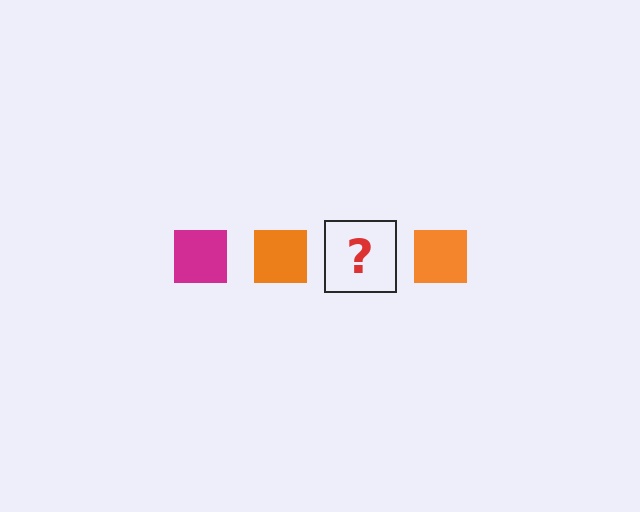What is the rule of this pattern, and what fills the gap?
The rule is that the pattern cycles through magenta, orange squares. The gap should be filled with a magenta square.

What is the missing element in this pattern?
The missing element is a magenta square.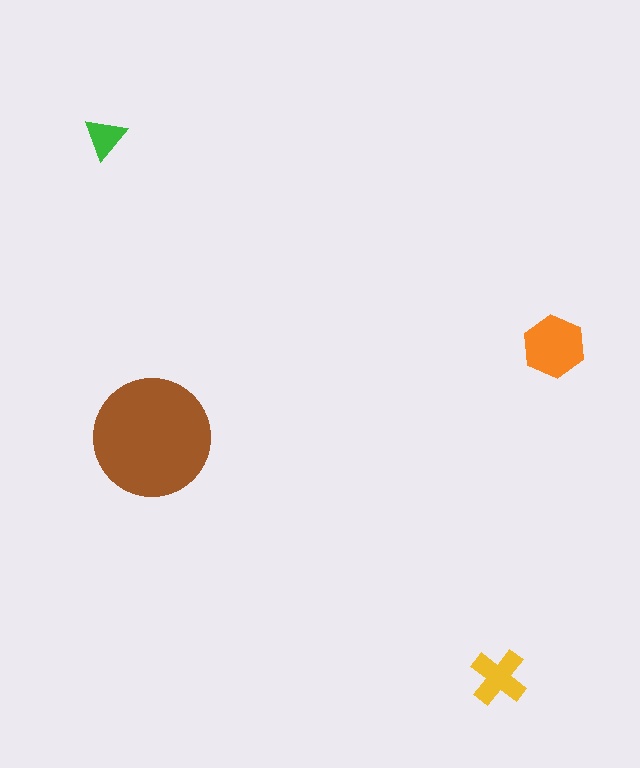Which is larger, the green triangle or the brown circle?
The brown circle.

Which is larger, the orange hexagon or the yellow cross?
The orange hexagon.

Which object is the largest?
The brown circle.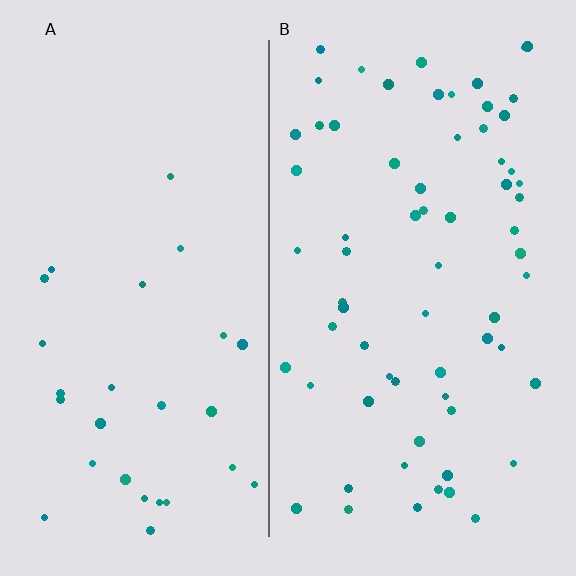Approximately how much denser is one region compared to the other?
Approximately 2.4× — region B over region A.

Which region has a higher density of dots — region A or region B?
B (the right).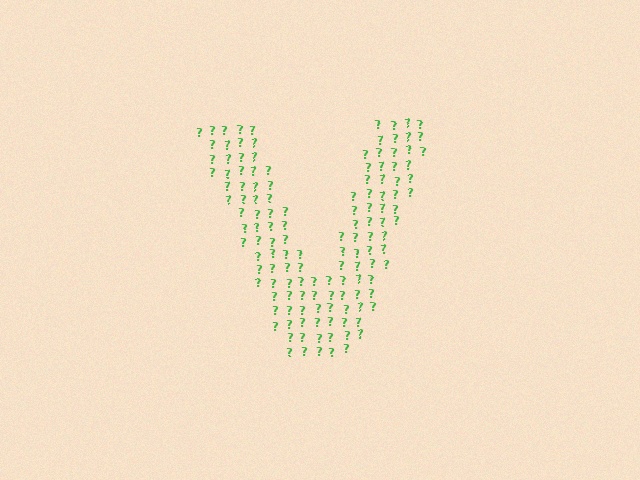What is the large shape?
The large shape is the letter V.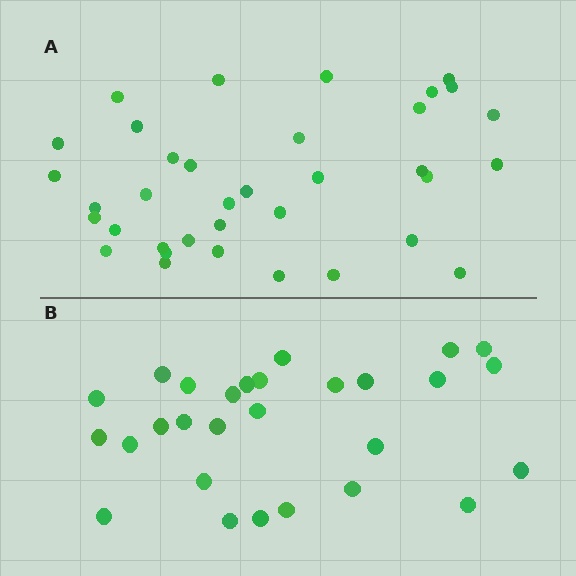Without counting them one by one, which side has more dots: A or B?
Region A (the top region) has more dots.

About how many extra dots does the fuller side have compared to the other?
Region A has roughly 8 or so more dots than region B.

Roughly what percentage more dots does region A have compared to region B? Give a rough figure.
About 30% more.